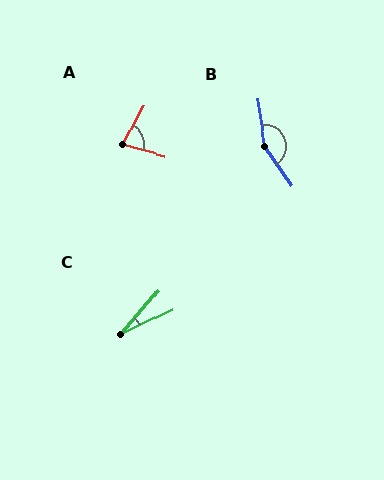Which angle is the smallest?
C, at approximately 23 degrees.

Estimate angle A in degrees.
Approximately 78 degrees.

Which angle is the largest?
B, at approximately 154 degrees.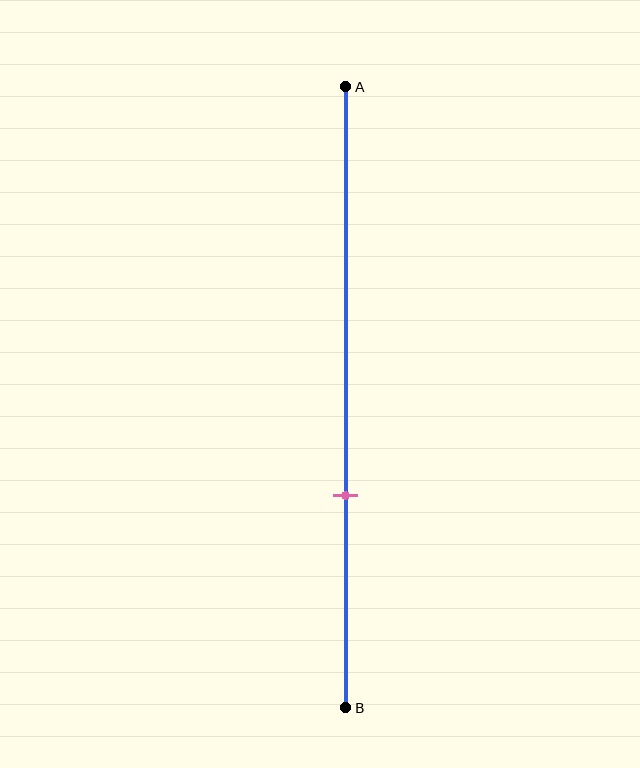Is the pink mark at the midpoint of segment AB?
No, the mark is at about 65% from A, not at the 50% midpoint.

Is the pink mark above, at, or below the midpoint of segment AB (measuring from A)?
The pink mark is below the midpoint of segment AB.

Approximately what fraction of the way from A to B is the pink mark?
The pink mark is approximately 65% of the way from A to B.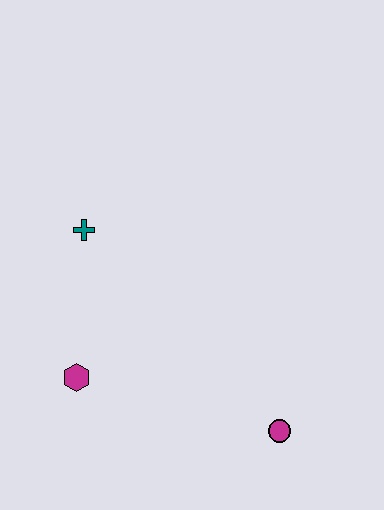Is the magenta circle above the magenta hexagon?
No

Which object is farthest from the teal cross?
The magenta circle is farthest from the teal cross.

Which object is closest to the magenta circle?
The magenta hexagon is closest to the magenta circle.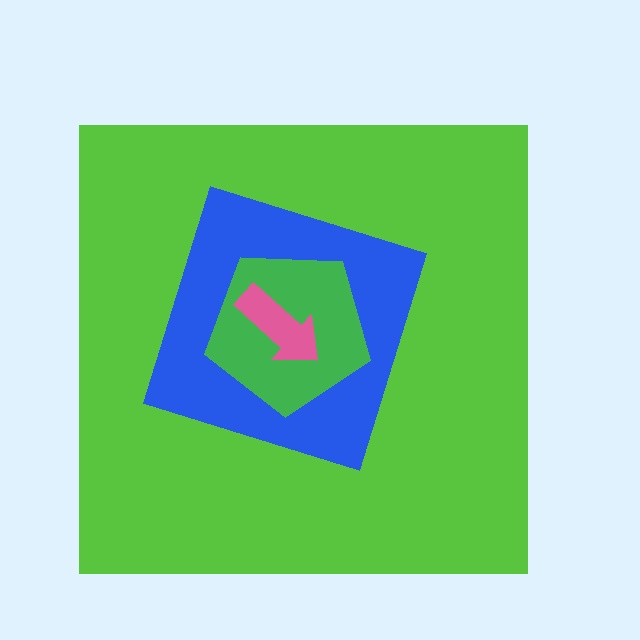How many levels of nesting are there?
4.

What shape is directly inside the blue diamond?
The green pentagon.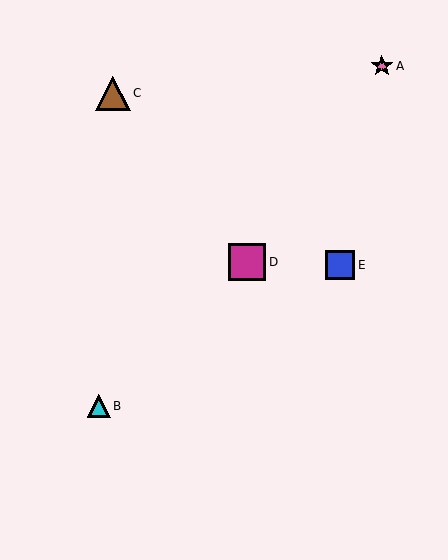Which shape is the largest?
The magenta square (labeled D) is the largest.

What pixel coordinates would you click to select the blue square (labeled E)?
Click at (340, 265) to select the blue square E.